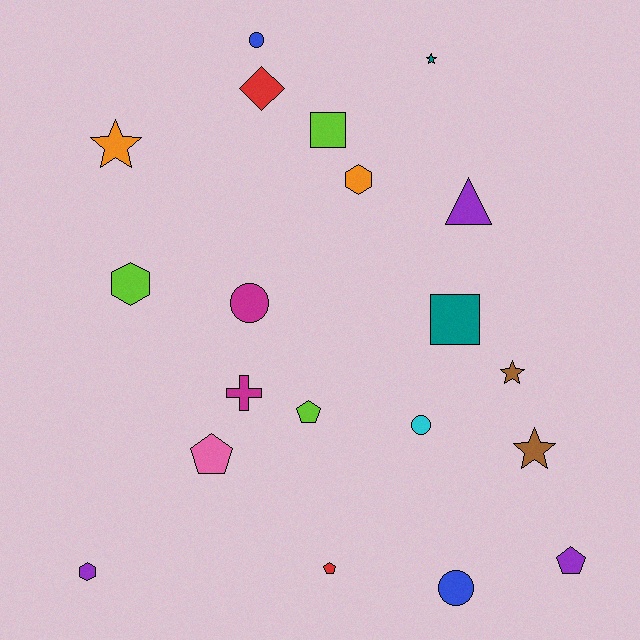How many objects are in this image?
There are 20 objects.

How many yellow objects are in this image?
There are no yellow objects.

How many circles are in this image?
There are 4 circles.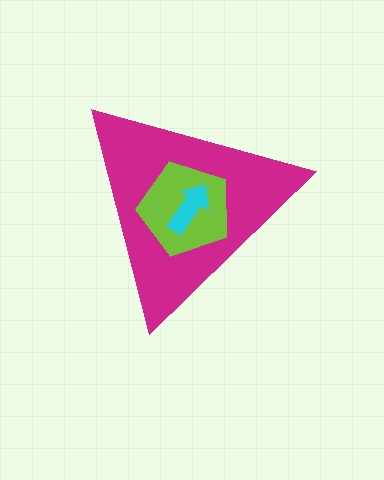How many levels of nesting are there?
3.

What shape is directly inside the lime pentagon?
The cyan arrow.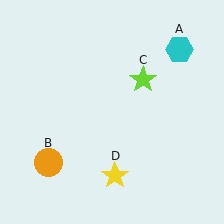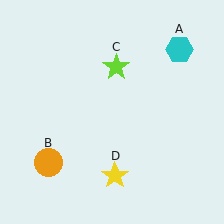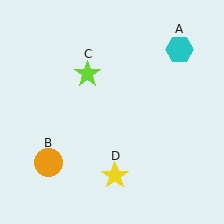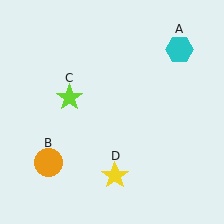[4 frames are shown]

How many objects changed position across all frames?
1 object changed position: lime star (object C).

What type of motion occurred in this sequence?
The lime star (object C) rotated counterclockwise around the center of the scene.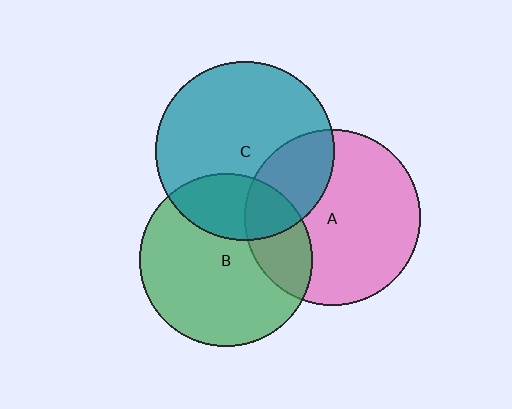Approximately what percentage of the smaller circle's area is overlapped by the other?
Approximately 25%.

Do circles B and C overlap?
Yes.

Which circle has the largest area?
Circle C (teal).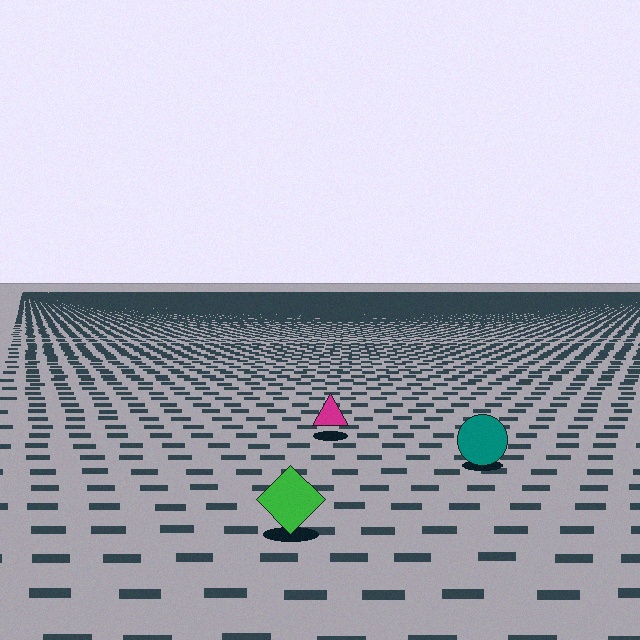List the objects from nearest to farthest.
From nearest to farthest: the green diamond, the teal circle, the magenta triangle.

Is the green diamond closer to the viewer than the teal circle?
Yes. The green diamond is closer — you can tell from the texture gradient: the ground texture is coarser near it.